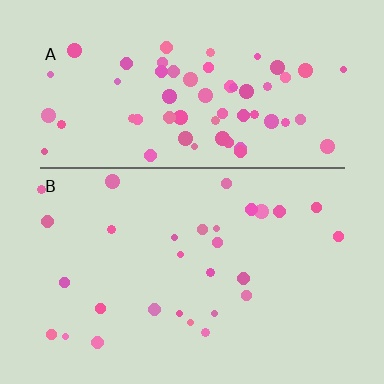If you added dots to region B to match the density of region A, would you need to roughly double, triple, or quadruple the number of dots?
Approximately double.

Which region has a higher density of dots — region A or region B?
A (the top).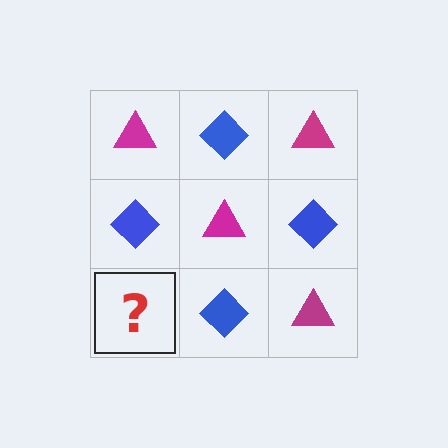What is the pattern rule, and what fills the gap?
The rule is that it alternates magenta triangle and blue diamond in a checkerboard pattern. The gap should be filled with a magenta triangle.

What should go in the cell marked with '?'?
The missing cell should contain a magenta triangle.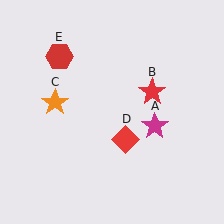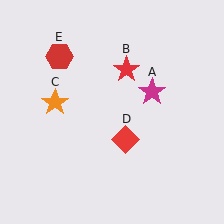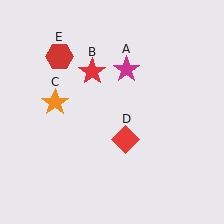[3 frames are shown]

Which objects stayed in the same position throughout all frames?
Orange star (object C) and red diamond (object D) and red hexagon (object E) remained stationary.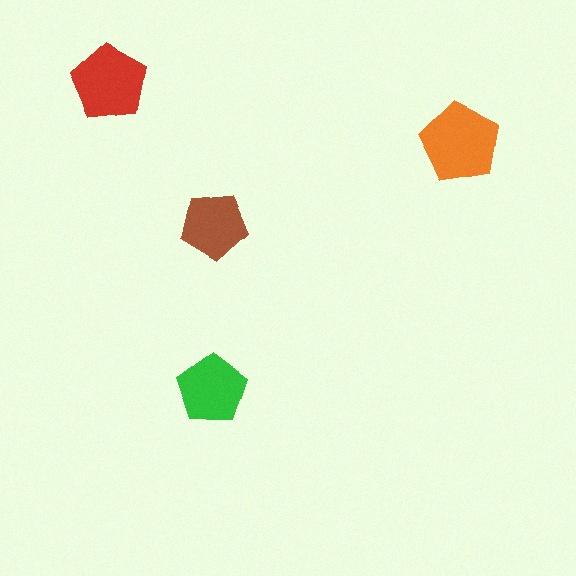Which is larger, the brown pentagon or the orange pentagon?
The orange one.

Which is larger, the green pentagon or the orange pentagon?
The orange one.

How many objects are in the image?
There are 4 objects in the image.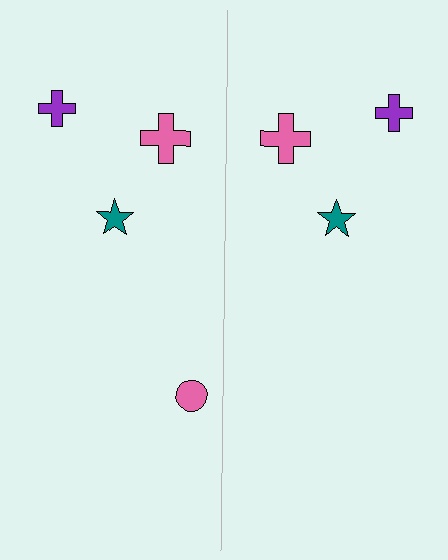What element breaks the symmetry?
A pink circle is missing from the right side.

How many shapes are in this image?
There are 7 shapes in this image.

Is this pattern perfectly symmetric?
No, the pattern is not perfectly symmetric. A pink circle is missing from the right side.